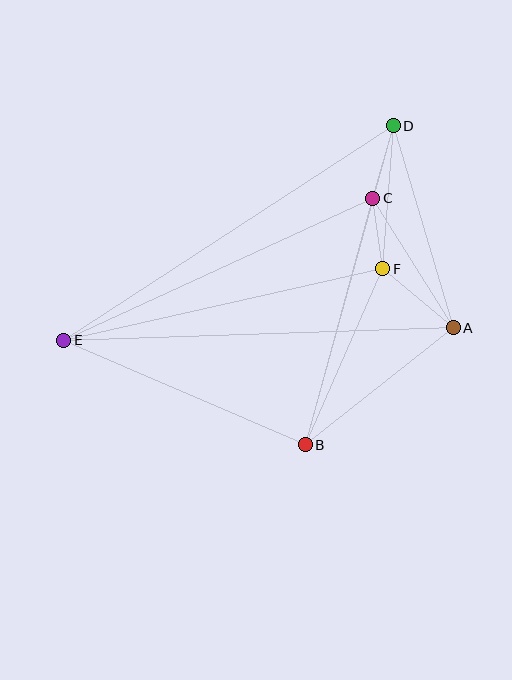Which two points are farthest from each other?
Points D and E are farthest from each other.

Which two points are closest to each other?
Points C and F are closest to each other.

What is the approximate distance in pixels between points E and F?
The distance between E and F is approximately 327 pixels.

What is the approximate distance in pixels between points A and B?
The distance between A and B is approximately 189 pixels.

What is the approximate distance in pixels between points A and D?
The distance between A and D is approximately 210 pixels.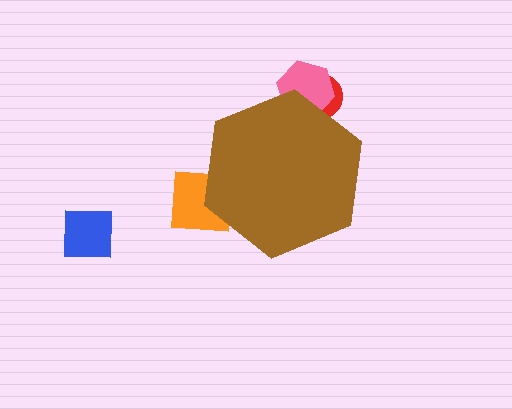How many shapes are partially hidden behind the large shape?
3 shapes are partially hidden.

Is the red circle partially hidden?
Yes, the red circle is partially hidden behind the brown hexagon.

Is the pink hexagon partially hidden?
Yes, the pink hexagon is partially hidden behind the brown hexagon.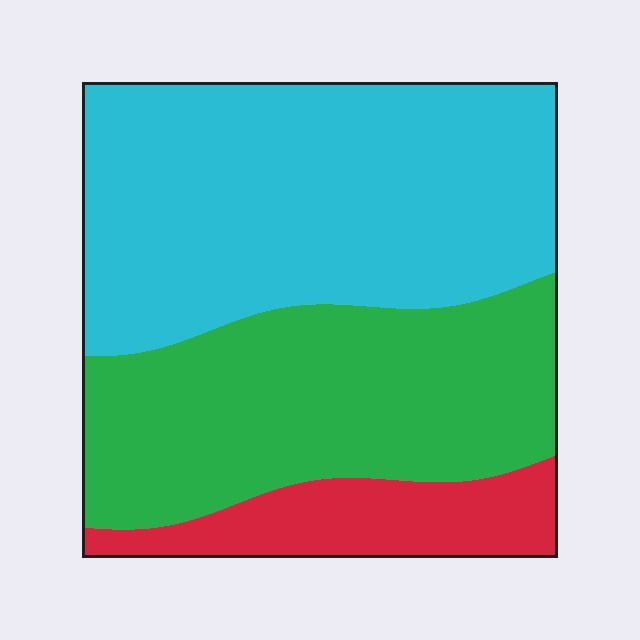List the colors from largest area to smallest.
From largest to smallest: cyan, green, red.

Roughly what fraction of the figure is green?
Green covers roughly 35% of the figure.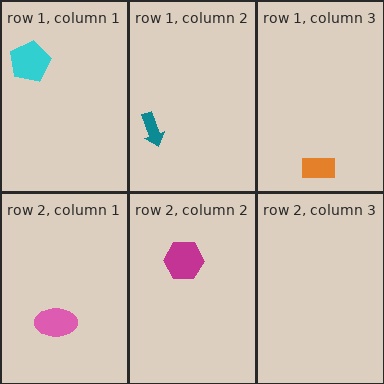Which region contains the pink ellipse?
The row 2, column 1 region.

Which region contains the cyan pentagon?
The row 1, column 1 region.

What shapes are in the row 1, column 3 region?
The orange rectangle.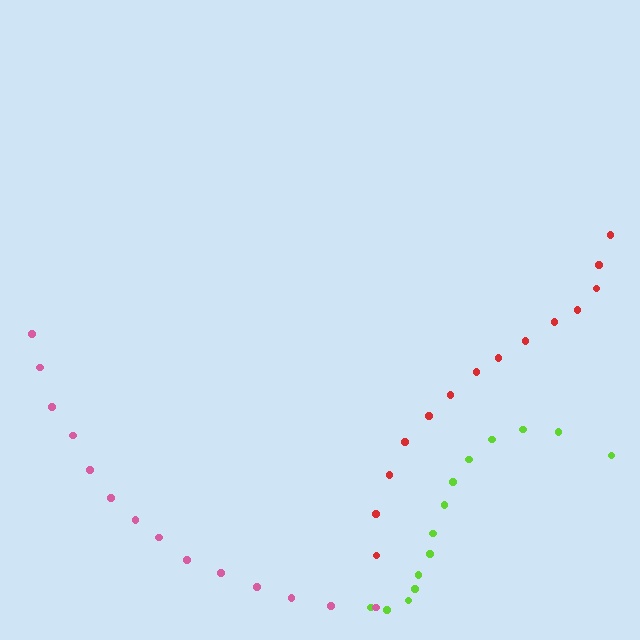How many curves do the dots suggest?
There are 3 distinct paths.